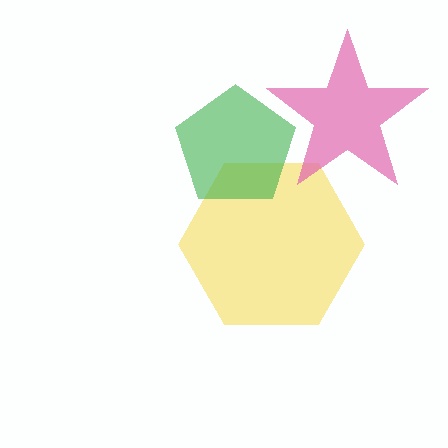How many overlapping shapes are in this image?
There are 3 overlapping shapes in the image.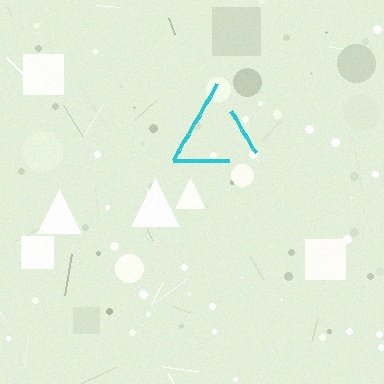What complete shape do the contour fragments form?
The contour fragments form a triangle.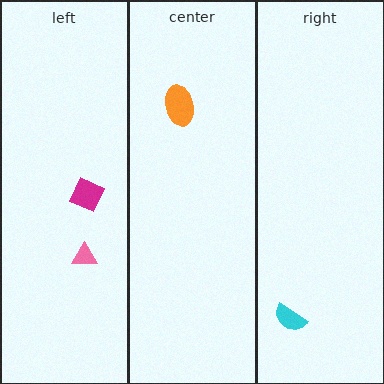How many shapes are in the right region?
1.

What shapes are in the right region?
The cyan semicircle.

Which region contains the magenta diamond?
The left region.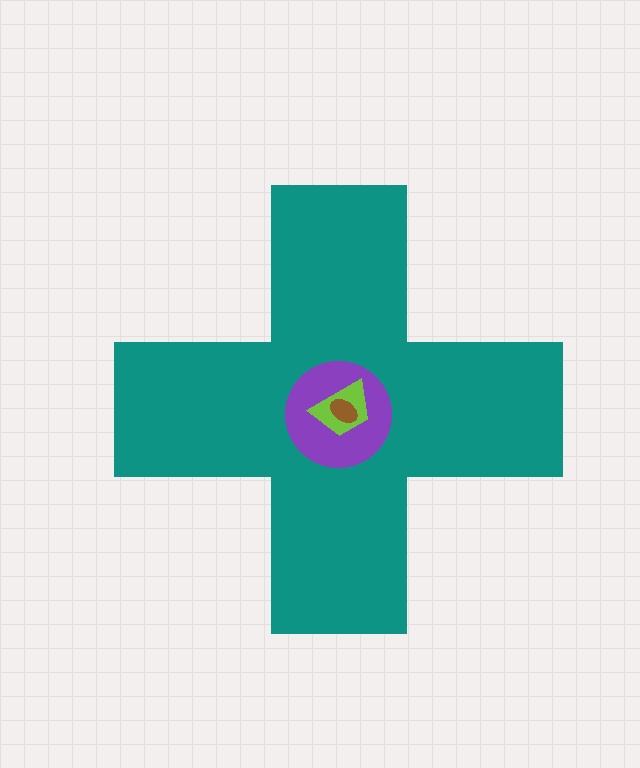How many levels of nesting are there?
4.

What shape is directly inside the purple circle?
The lime trapezoid.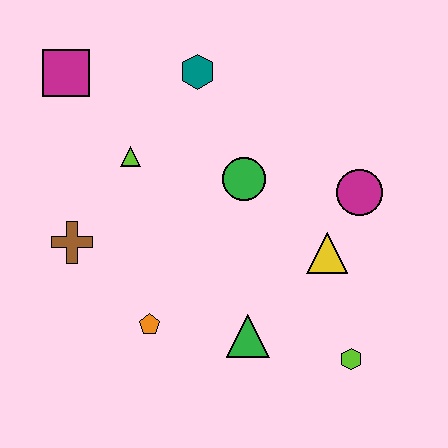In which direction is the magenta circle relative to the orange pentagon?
The magenta circle is to the right of the orange pentagon.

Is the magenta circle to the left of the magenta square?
No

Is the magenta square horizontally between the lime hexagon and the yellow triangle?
No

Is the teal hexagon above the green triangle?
Yes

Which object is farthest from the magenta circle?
The magenta square is farthest from the magenta circle.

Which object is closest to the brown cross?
The lime triangle is closest to the brown cross.